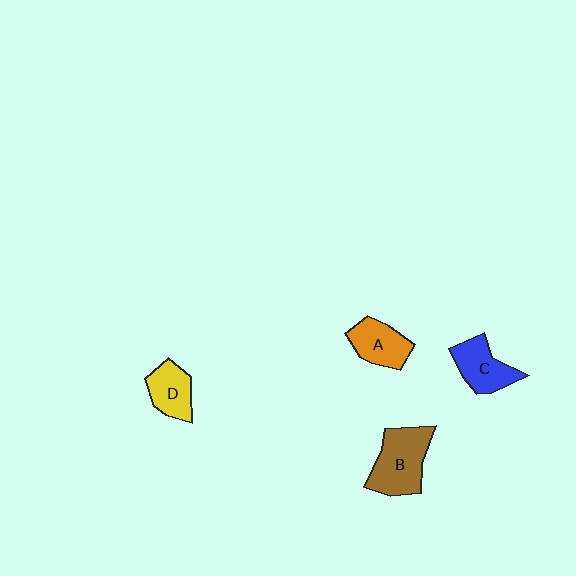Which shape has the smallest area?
Shape D (yellow).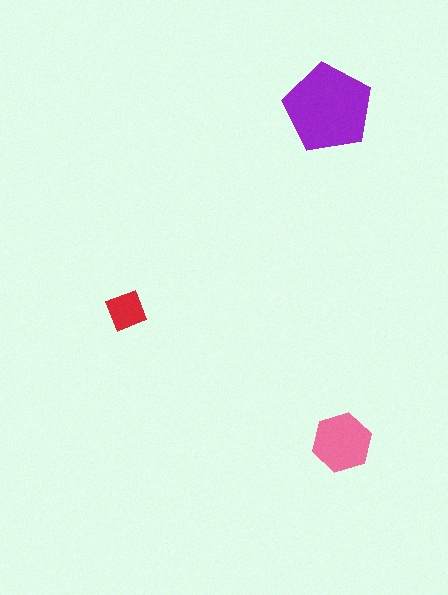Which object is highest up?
The purple pentagon is topmost.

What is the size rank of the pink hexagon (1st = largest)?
2nd.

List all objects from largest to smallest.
The purple pentagon, the pink hexagon, the red diamond.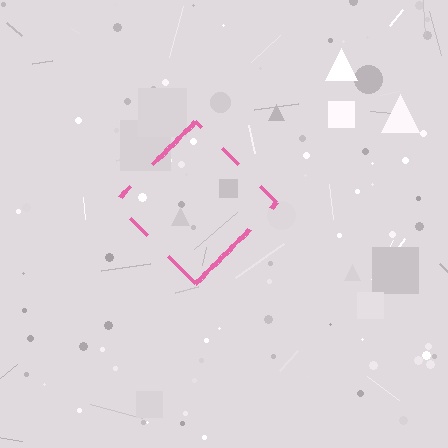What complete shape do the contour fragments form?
The contour fragments form a diamond.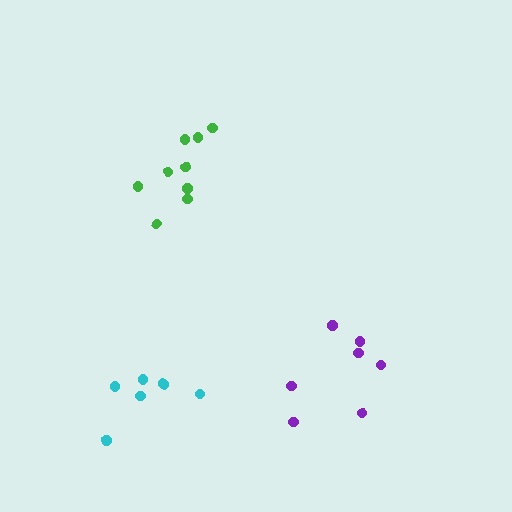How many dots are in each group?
Group 1: 9 dots, Group 2: 6 dots, Group 3: 7 dots (22 total).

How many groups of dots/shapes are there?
There are 3 groups.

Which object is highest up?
The green cluster is topmost.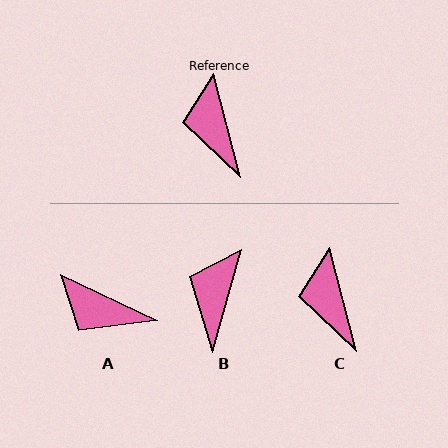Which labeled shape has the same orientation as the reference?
C.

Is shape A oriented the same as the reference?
No, it is off by about 50 degrees.